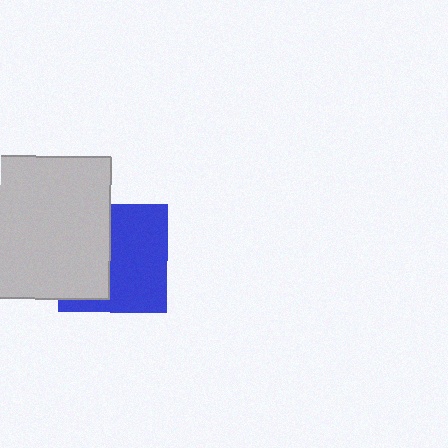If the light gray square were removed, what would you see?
You would see the complete blue square.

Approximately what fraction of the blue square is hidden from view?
Roughly 43% of the blue square is hidden behind the light gray square.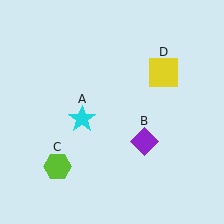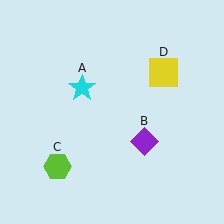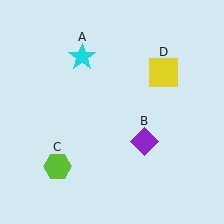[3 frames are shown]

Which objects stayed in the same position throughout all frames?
Purple diamond (object B) and lime hexagon (object C) and yellow square (object D) remained stationary.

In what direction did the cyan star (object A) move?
The cyan star (object A) moved up.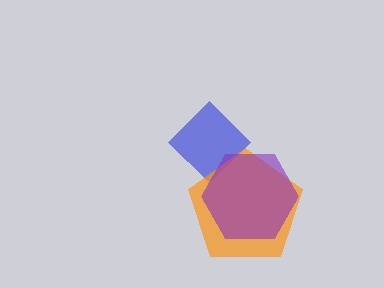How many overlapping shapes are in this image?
There are 3 overlapping shapes in the image.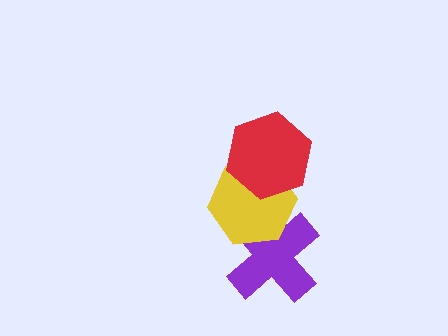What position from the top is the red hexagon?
The red hexagon is 1st from the top.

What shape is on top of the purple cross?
The yellow hexagon is on top of the purple cross.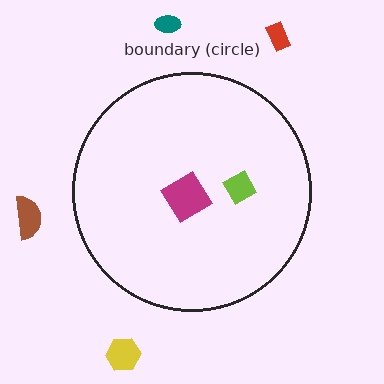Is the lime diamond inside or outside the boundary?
Inside.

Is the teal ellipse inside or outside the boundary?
Outside.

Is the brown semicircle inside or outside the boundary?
Outside.